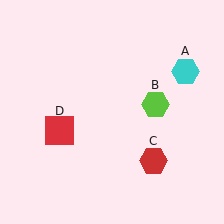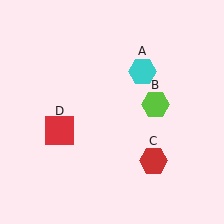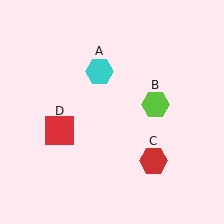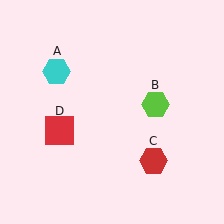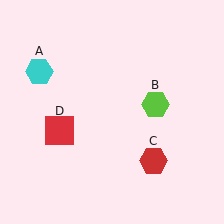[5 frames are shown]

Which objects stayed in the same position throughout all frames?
Lime hexagon (object B) and red hexagon (object C) and red square (object D) remained stationary.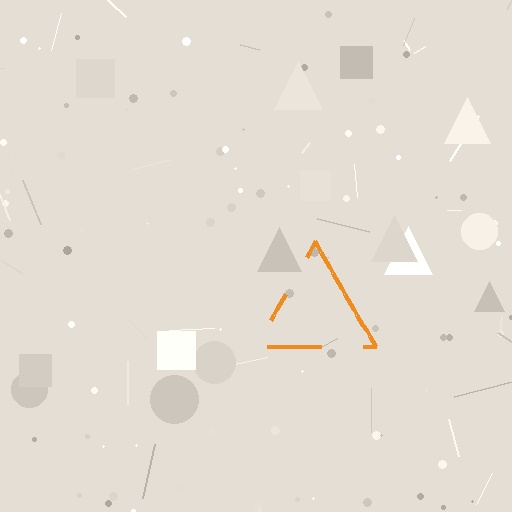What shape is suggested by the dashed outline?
The dashed outline suggests a triangle.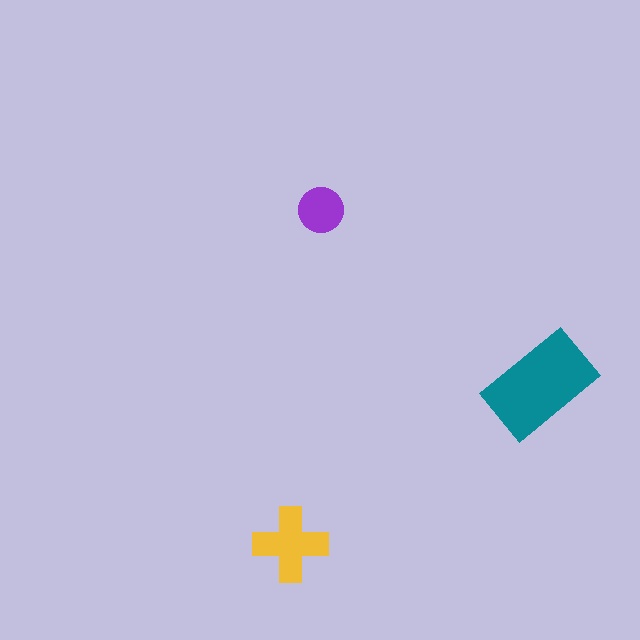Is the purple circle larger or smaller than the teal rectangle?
Smaller.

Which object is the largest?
The teal rectangle.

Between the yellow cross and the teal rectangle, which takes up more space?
The teal rectangle.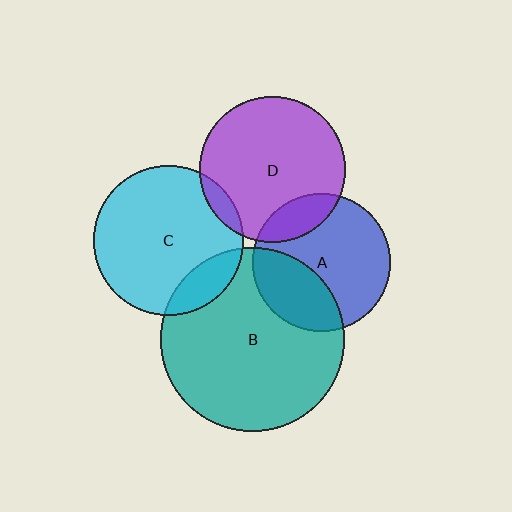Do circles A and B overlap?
Yes.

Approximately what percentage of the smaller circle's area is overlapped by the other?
Approximately 35%.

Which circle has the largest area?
Circle B (teal).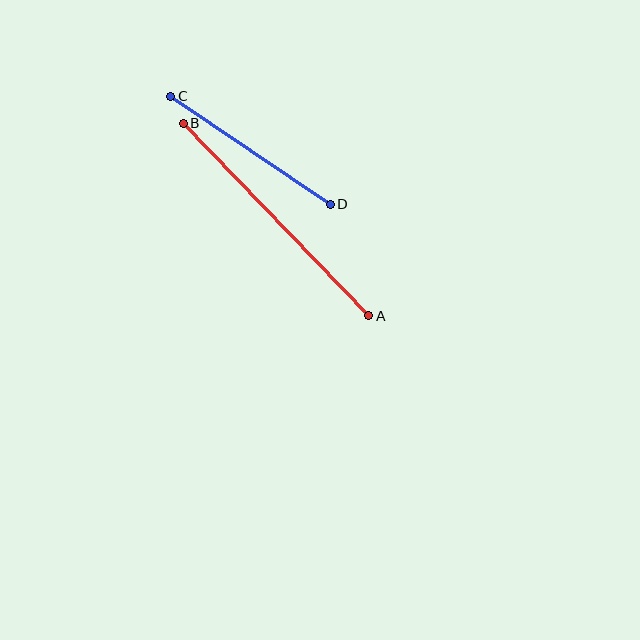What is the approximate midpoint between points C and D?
The midpoint is at approximately (250, 150) pixels.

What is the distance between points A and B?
The distance is approximately 267 pixels.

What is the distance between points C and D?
The distance is approximately 193 pixels.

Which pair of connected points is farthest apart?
Points A and B are farthest apart.